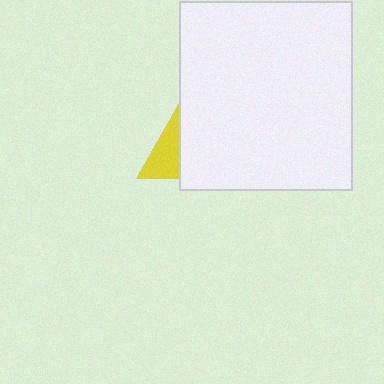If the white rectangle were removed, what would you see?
You would see the complete yellow triangle.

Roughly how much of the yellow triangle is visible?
A small part of it is visible (roughly 37%).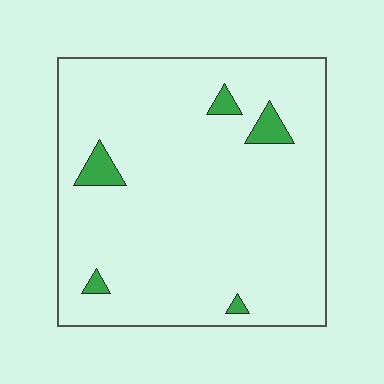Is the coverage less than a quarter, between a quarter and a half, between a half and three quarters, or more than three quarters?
Less than a quarter.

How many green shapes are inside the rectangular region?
5.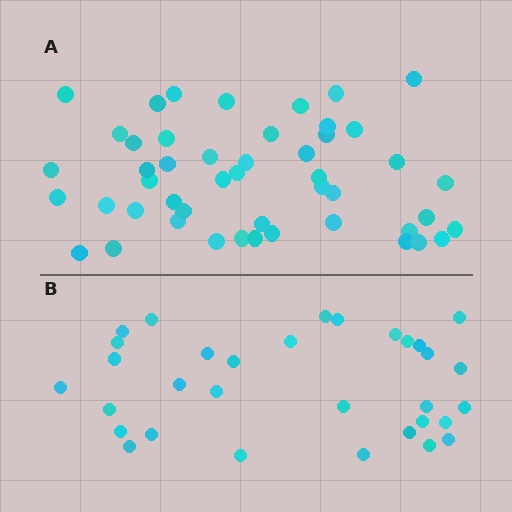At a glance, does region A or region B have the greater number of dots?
Region A (the top region) has more dots.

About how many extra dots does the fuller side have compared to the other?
Region A has approximately 15 more dots than region B.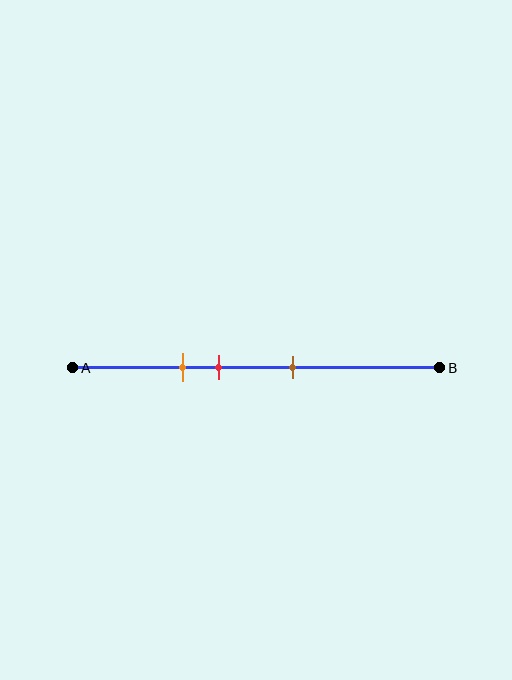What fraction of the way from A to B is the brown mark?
The brown mark is approximately 60% (0.6) of the way from A to B.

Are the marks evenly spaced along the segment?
Yes, the marks are approximately evenly spaced.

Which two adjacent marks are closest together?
The orange and red marks are the closest adjacent pair.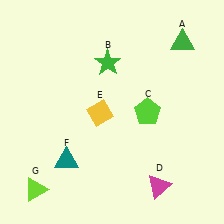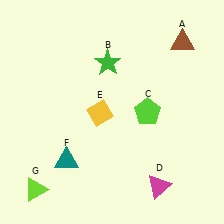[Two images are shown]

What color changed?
The triangle (A) changed from green in Image 1 to brown in Image 2.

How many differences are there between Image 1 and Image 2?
There is 1 difference between the two images.